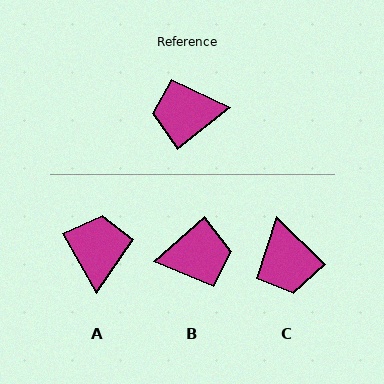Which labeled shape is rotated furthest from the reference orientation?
B, about 177 degrees away.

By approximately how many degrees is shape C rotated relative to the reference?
Approximately 98 degrees counter-clockwise.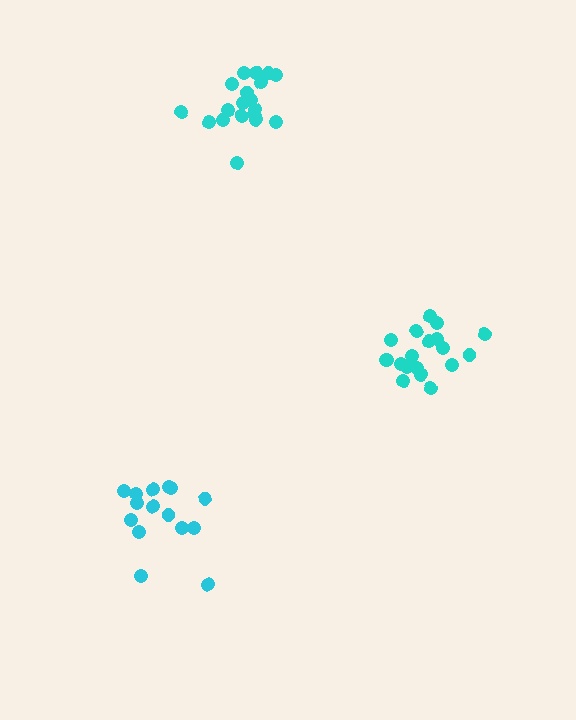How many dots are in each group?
Group 1: 20 dots, Group 2: 19 dots, Group 3: 15 dots (54 total).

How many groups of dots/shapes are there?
There are 3 groups.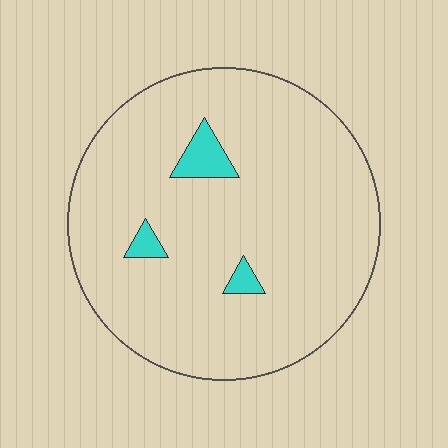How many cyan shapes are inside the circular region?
3.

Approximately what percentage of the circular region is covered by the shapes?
Approximately 5%.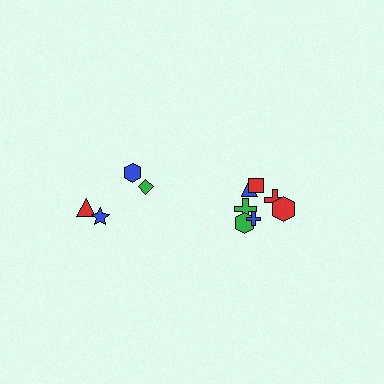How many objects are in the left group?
There are 4 objects.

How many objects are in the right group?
There are 7 objects.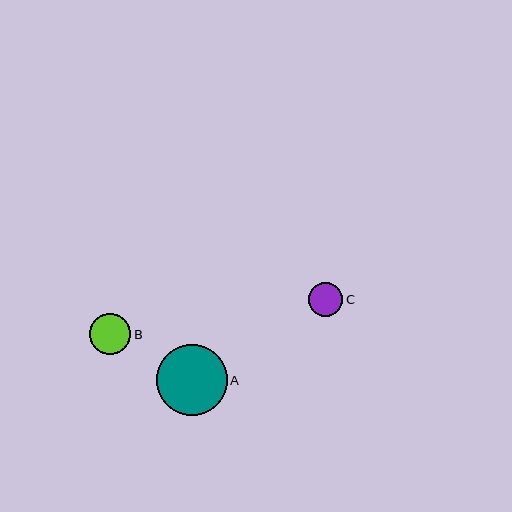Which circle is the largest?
Circle A is the largest with a size of approximately 71 pixels.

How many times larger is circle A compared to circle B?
Circle A is approximately 1.7 times the size of circle B.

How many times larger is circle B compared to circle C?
Circle B is approximately 1.2 times the size of circle C.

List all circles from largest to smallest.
From largest to smallest: A, B, C.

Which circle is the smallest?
Circle C is the smallest with a size of approximately 35 pixels.